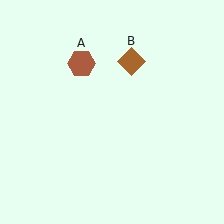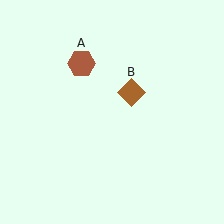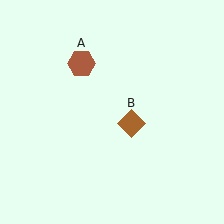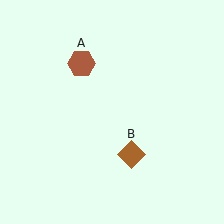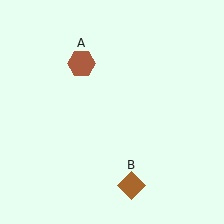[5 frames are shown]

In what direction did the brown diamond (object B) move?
The brown diamond (object B) moved down.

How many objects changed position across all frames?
1 object changed position: brown diamond (object B).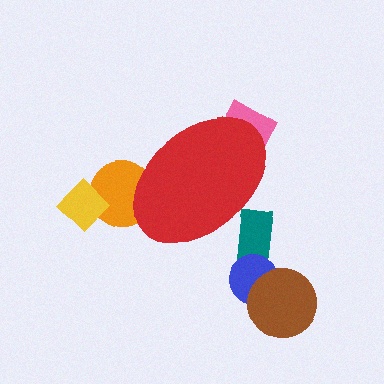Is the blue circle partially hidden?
No, the blue circle is fully visible.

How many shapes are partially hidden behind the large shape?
3 shapes are partially hidden.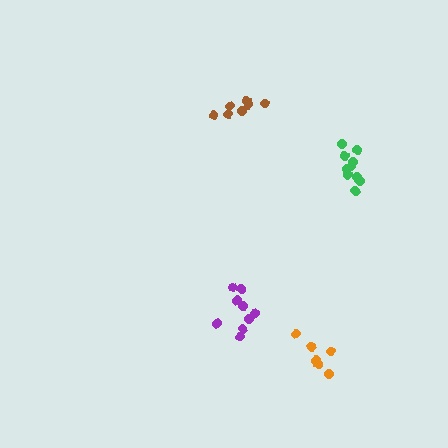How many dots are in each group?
Group 1: 11 dots, Group 2: 7 dots, Group 3: 9 dots, Group 4: 6 dots (33 total).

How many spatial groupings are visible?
There are 4 spatial groupings.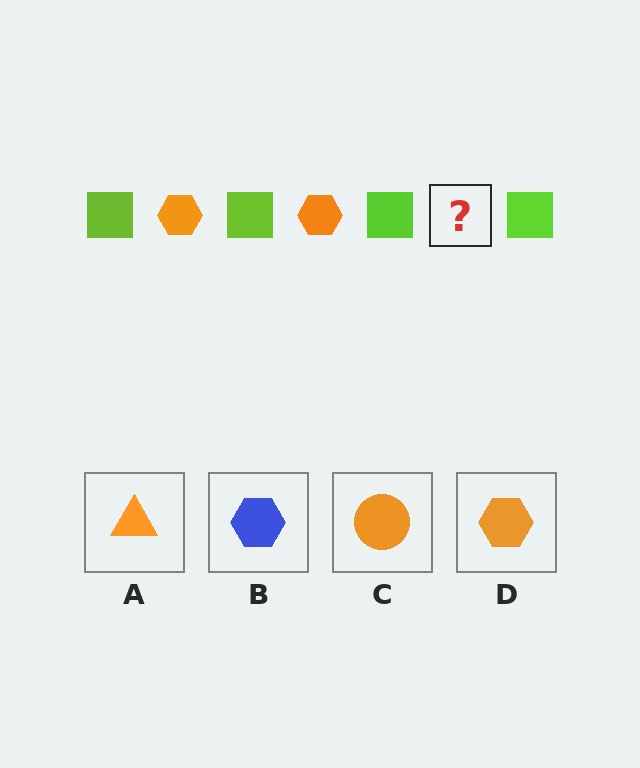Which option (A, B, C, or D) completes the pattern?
D.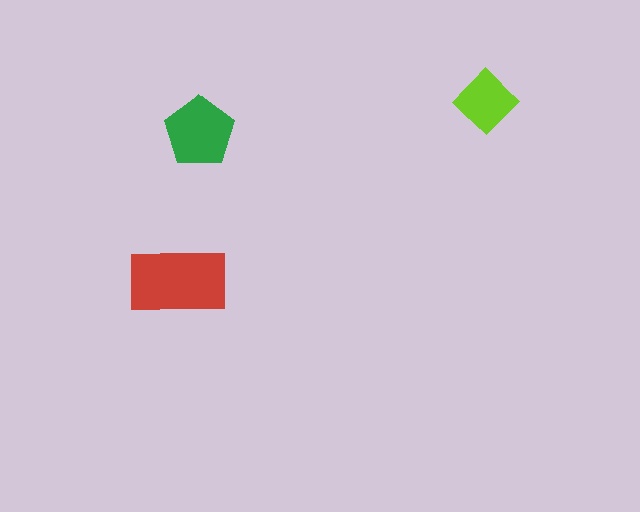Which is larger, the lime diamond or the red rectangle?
The red rectangle.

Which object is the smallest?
The lime diamond.